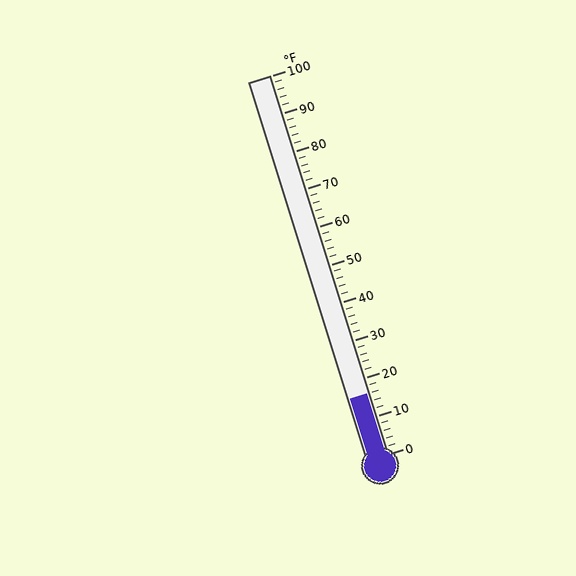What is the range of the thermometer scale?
The thermometer scale ranges from 0°F to 100°F.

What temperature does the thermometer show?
The thermometer shows approximately 16°F.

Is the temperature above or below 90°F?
The temperature is below 90°F.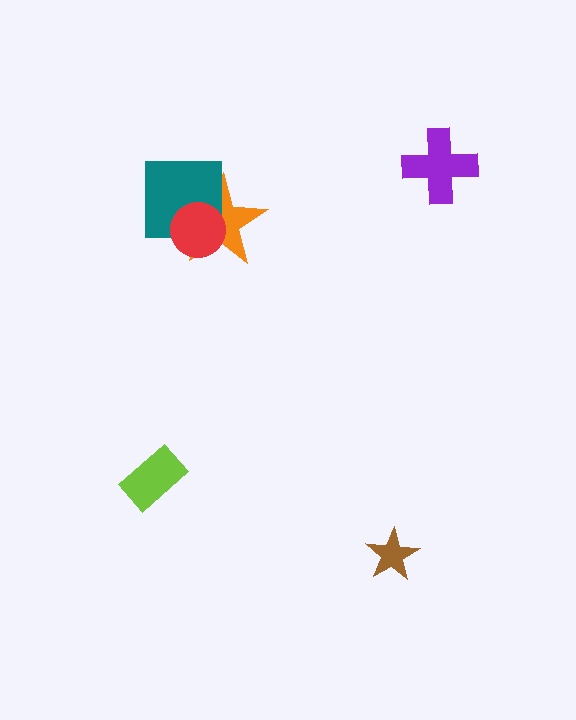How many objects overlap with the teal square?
2 objects overlap with the teal square.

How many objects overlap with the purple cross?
0 objects overlap with the purple cross.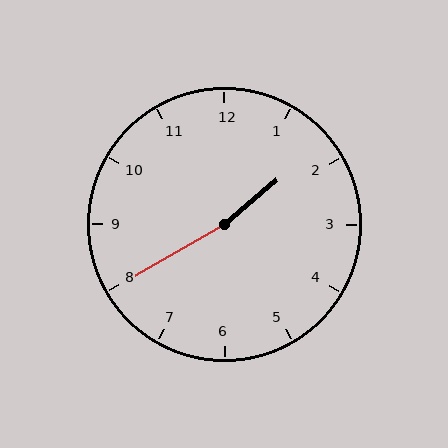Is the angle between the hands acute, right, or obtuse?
It is obtuse.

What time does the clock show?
1:40.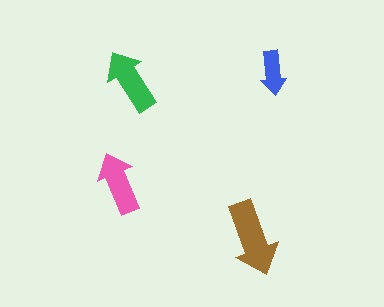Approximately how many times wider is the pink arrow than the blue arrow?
About 1.5 times wider.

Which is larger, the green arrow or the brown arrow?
The brown one.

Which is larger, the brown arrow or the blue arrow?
The brown one.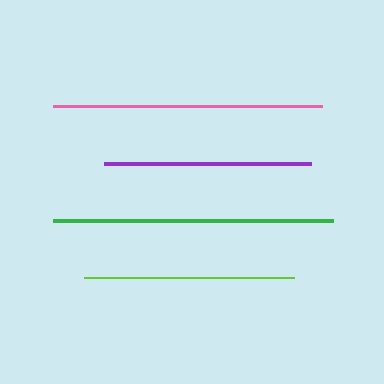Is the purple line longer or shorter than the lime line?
The lime line is longer than the purple line.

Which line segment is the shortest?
The purple line is the shortest at approximately 207 pixels.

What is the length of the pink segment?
The pink segment is approximately 269 pixels long.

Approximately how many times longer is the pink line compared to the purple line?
The pink line is approximately 1.3 times the length of the purple line.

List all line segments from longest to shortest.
From longest to shortest: green, pink, lime, purple.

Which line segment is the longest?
The green line is the longest at approximately 280 pixels.